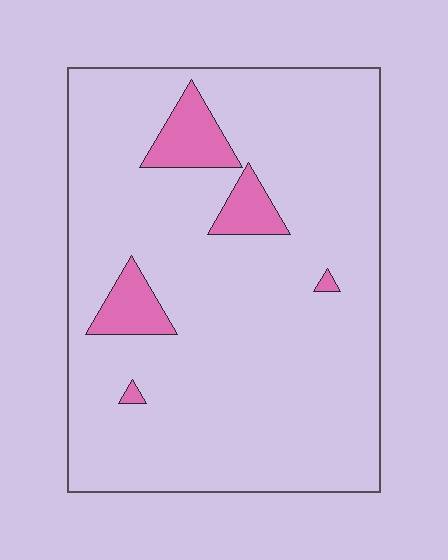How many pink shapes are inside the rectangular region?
5.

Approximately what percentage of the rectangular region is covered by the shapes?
Approximately 10%.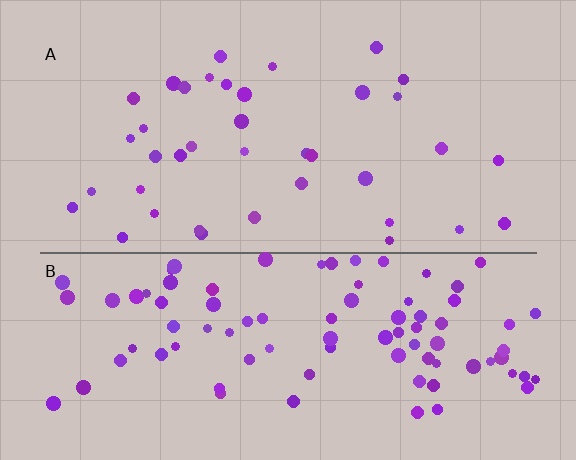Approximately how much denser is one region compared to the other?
Approximately 2.3× — region B over region A.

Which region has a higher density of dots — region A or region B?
B (the bottom).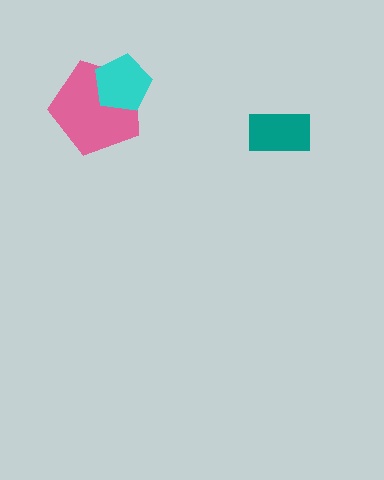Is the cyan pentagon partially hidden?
No, no other shape covers it.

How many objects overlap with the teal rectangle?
0 objects overlap with the teal rectangle.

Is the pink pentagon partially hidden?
Yes, it is partially covered by another shape.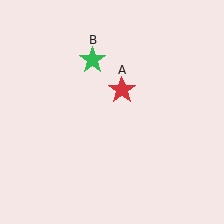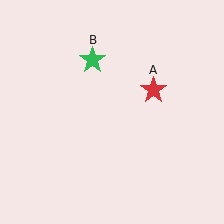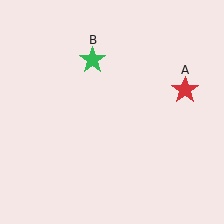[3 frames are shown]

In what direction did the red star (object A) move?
The red star (object A) moved right.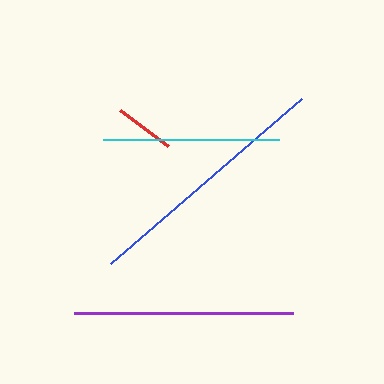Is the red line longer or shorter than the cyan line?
The cyan line is longer than the red line.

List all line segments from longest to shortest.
From longest to shortest: blue, purple, cyan, red.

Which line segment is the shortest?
The red line is the shortest at approximately 60 pixels.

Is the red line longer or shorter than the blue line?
The blue line is longer than the red line.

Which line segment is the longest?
The blue line is the longest at approximately 252 pixels.